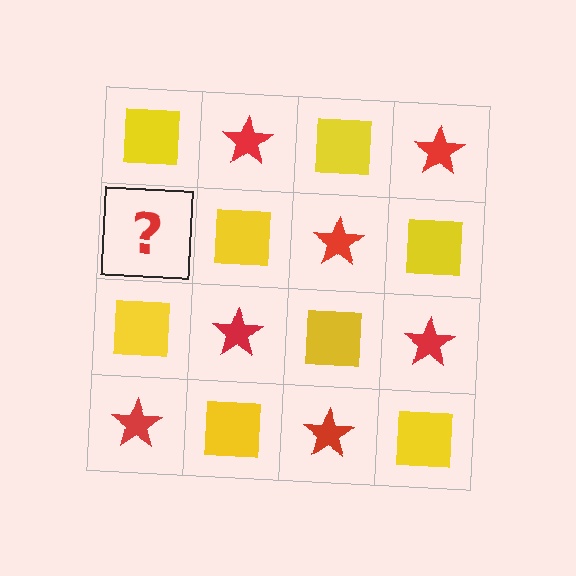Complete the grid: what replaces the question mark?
The question mark should be replaced with a red star.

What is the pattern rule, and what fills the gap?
The rule is that it alternates yellow square and red star in a checkerboard pattern. The gap should be filled with a red star.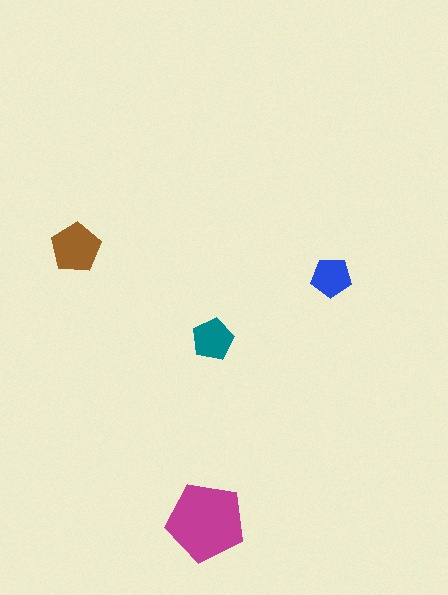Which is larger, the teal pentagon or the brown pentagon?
The brown one.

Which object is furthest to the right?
The blue pentagon is rightmost.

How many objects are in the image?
There are 4 objects in the image.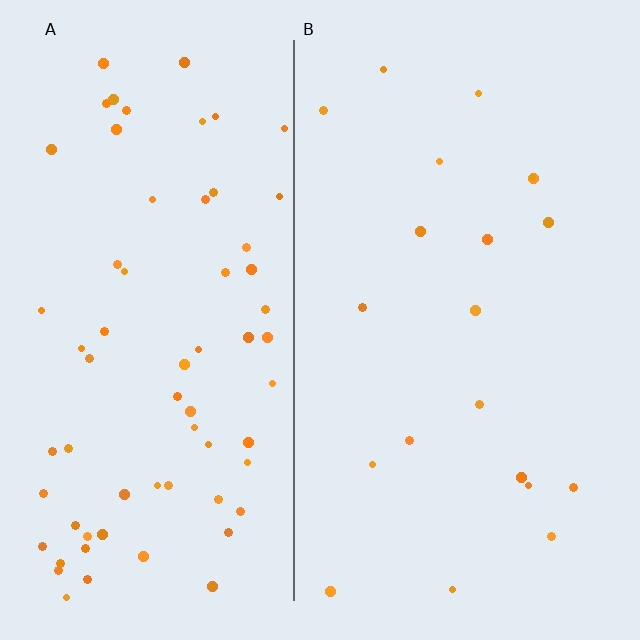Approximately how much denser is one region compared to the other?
Approximately 3.3× — region A over region B.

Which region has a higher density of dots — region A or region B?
A (the left).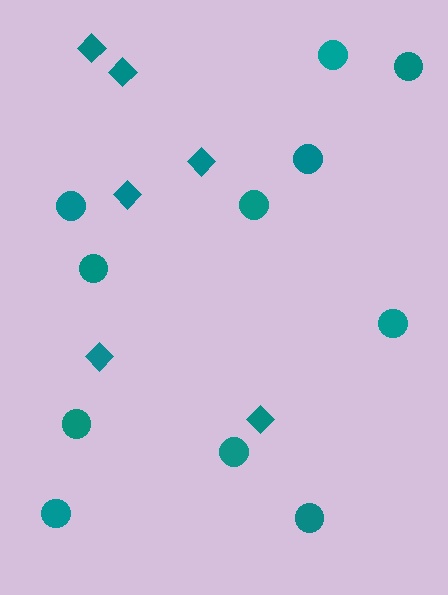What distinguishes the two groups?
There are 2 groups: one group of diamonds (6) and one group of circles (11).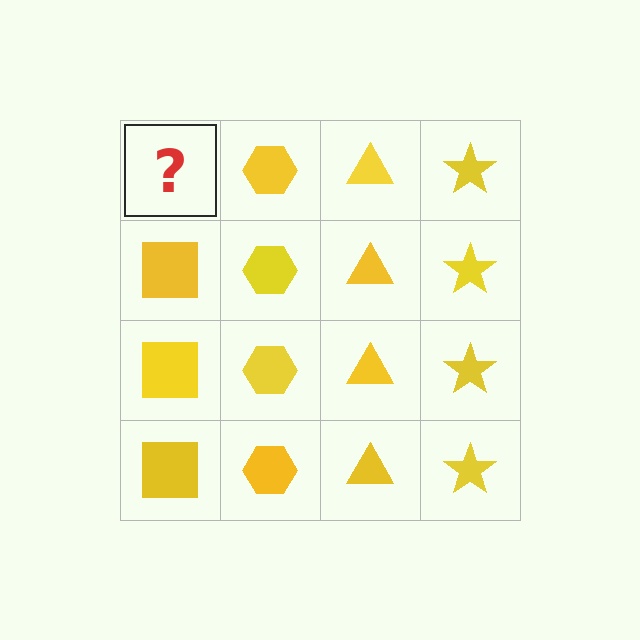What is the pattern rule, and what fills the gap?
The rule is that each column has a consistent shape. The gap should be filled with a yellow square.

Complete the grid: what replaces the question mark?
The question mark should be replaced with a yellow square.